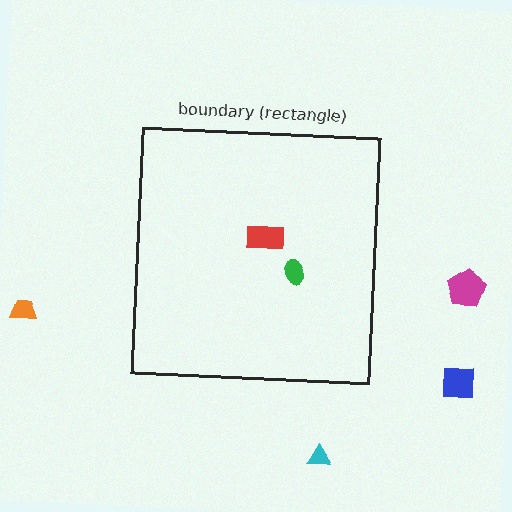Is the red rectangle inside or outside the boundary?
Inside.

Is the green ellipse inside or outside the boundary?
Inside.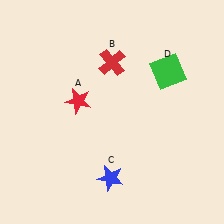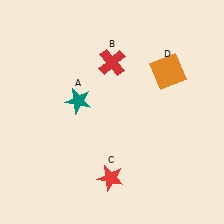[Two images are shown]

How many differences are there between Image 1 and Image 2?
There are 3 differences between the two images.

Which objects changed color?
A changed from red to teal. C changed from blue to red. D changed from green to orange.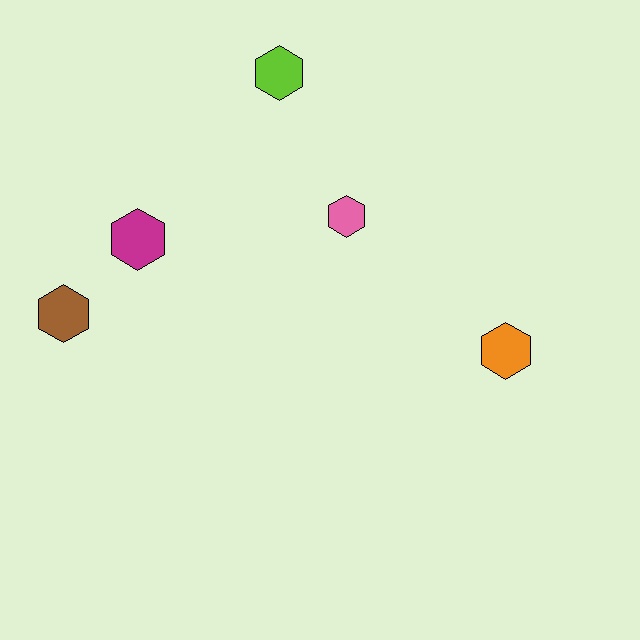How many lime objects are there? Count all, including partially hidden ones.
There is 1 lime object.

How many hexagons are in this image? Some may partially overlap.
There are 5 hexagons.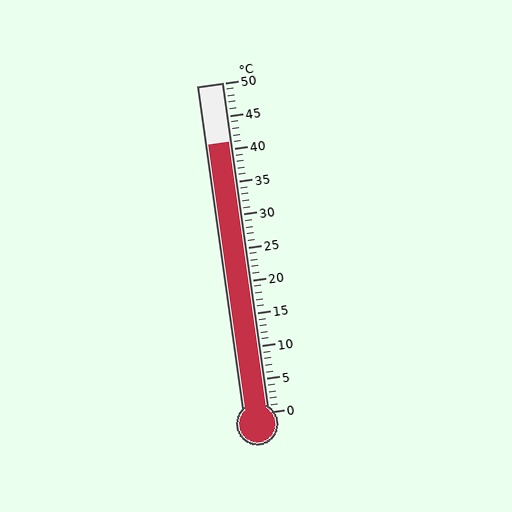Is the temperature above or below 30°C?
The temperature is above 30°C.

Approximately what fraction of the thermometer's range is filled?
The thermometer is filled to approximately 80% of its range.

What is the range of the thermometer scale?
The thermometer scale ranges from 0°C to 50°C.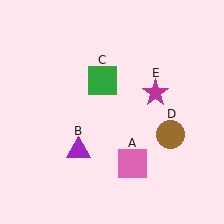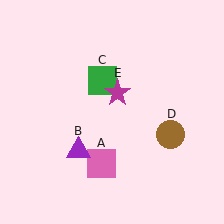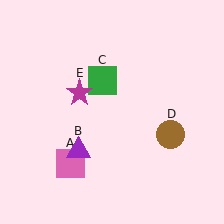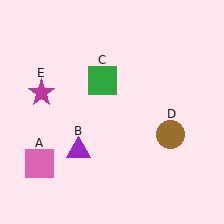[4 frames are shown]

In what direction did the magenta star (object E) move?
The magenta star (object E) moved left.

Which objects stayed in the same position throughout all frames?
Purple triangle (object B) and green square (object C) and brown circle (object D) remained stationary.